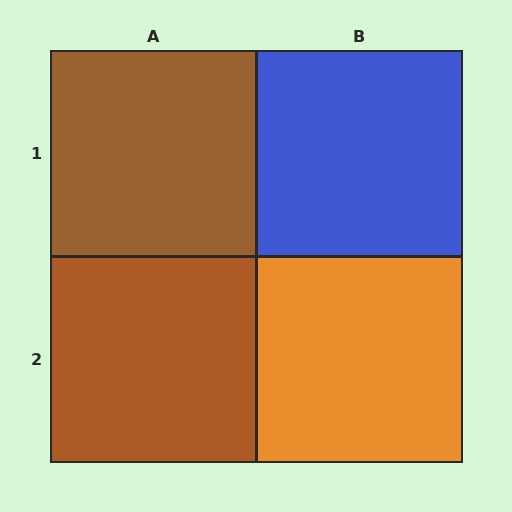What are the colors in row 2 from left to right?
Brown, orange.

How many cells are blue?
1 cell is blue.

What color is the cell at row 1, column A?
Brown.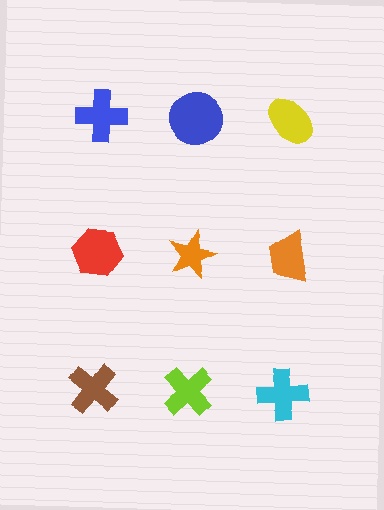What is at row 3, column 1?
A brown cross.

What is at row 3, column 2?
A lime cross.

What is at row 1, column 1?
A blue cross.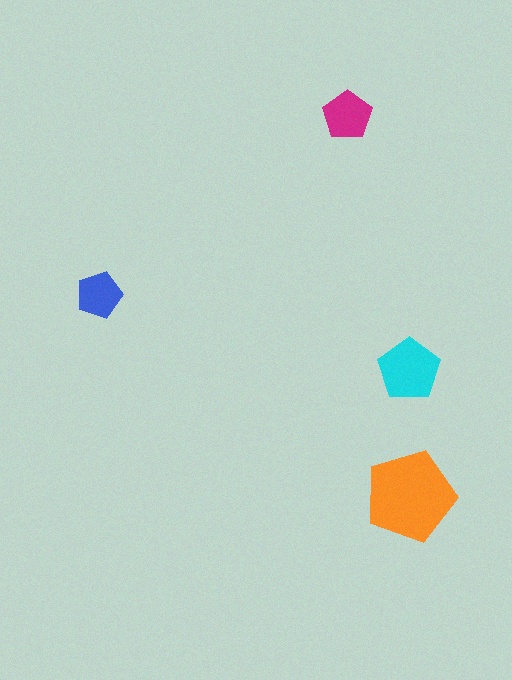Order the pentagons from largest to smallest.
the orange one, the cyan one, the magenta one, the blue one.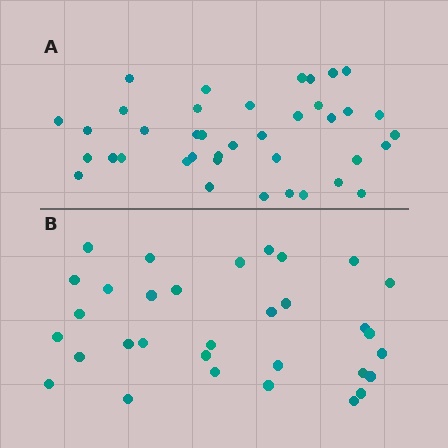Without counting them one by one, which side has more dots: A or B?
Region A (the top region) has more dots.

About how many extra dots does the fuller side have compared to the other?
Region A has roughly 8 or so more dots than region B.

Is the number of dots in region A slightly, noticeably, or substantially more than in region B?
Region A has only slightly more — the two regions are fairly close. The ratio is roughly 1.2 to 1.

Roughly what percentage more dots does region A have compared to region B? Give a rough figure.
About 20% more.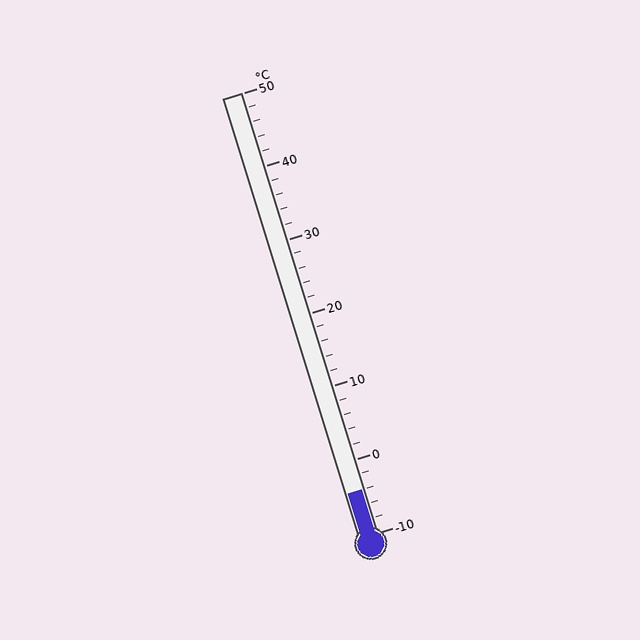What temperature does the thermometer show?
The thermometer shows approximately -4°C.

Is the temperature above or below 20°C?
The temperature is below 20°C.